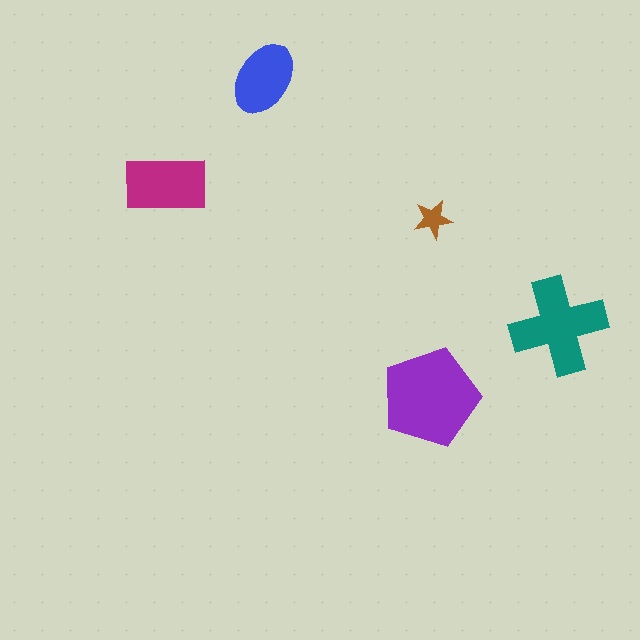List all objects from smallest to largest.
The brown star, the blue ellipse, the magenta rectangle, the teal cross, the purple pentagon.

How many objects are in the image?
There are 5 objects in the image.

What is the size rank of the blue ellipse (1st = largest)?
4th.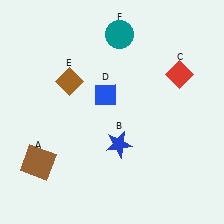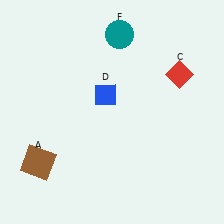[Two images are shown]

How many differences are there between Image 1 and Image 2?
There are 2 differences between the two images.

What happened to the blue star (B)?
The blue star (B) was removed in Image 2. It was in the bottom-right area of Image 1.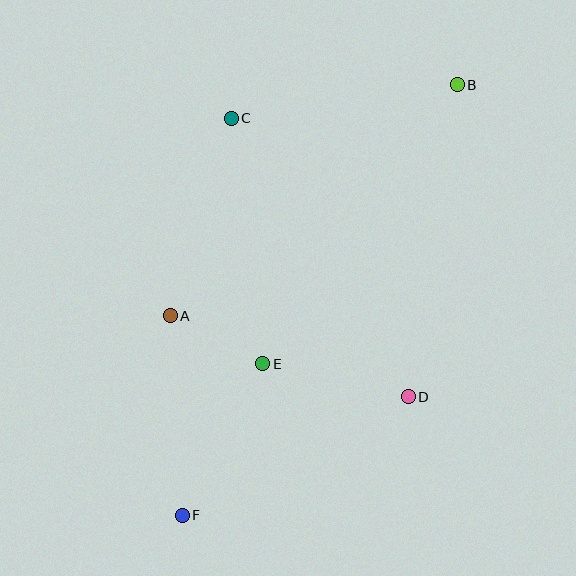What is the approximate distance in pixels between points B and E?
The distance between B and E is approximately 340 pixels.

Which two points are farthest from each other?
Points B and F are farthest from each other.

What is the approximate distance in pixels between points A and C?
The distance between A and C is approximately 207 pixels.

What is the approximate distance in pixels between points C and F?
The distance between C and F is approximately 400 pixels.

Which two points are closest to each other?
Points A and E are closest to each other.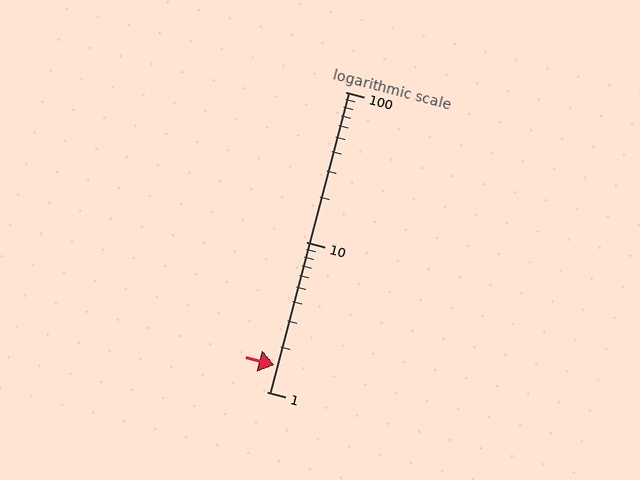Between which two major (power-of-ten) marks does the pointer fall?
The pointer is between 1 and 10.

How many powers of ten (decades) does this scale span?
The scale spans 2 decades, from 1 to 100.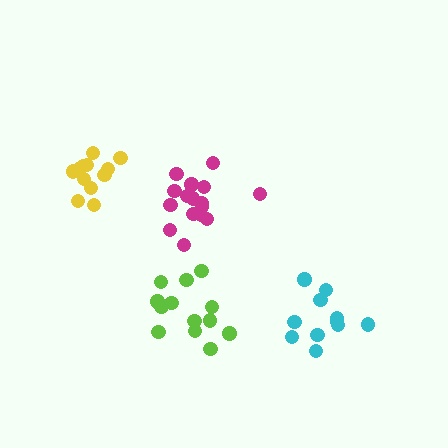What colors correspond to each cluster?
The clusters are colored: cyan, yellow, magenta, lime.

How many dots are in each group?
Group 1: 11 dots, Group 2: 12 dots, Group 3: 16 dots, Group 4: 13 dots (52 total).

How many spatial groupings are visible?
There are 4 spatial groupings.